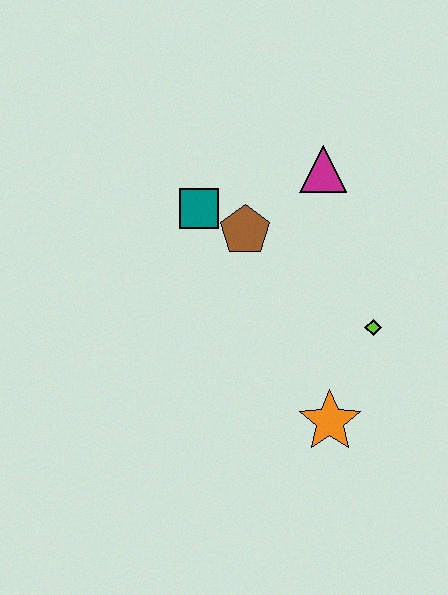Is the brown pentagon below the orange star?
No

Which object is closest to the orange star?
The lime diamond is closest to the orange star.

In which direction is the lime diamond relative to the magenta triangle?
The lime diamond is below the magenta triangle.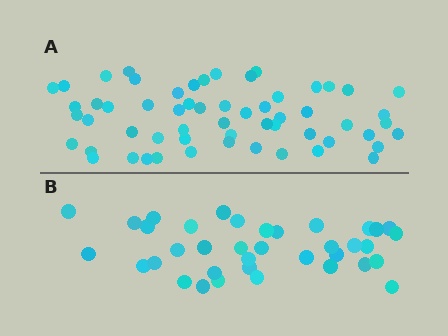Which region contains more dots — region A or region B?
Region A (the top region) has more dots.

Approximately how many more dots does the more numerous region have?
Region A has approximately 20 more dots than region B.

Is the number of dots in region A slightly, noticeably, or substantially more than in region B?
Region A has substantially more. The ratio is roughly 1.6 to 1.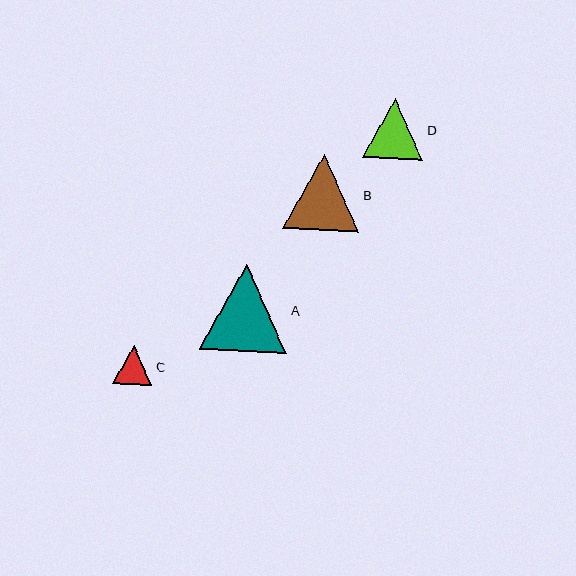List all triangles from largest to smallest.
From largest to smallest: A, B, D, C.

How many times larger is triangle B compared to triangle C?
Triangle B is approximately 1.9 times the size of triangle C.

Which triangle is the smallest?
Triangle C is the smallest with a size of approximately 39 pixels.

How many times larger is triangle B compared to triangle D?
Triangle B is approximately 1.3 times the size of triangle D.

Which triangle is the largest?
Triangle A is the largest with a size of approximately 87 pixels.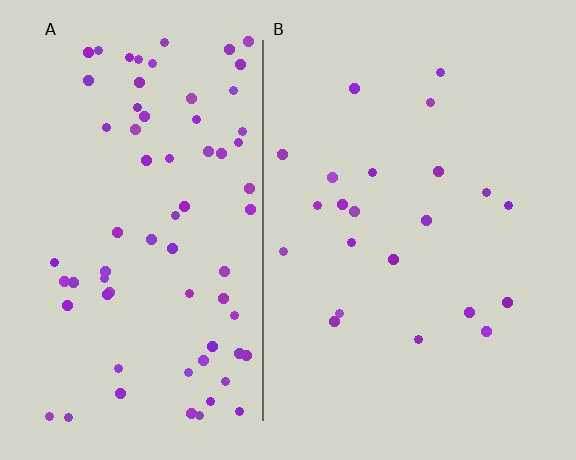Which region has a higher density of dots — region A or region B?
A (the left).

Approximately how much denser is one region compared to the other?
Approximately 3.2× — region A over region B.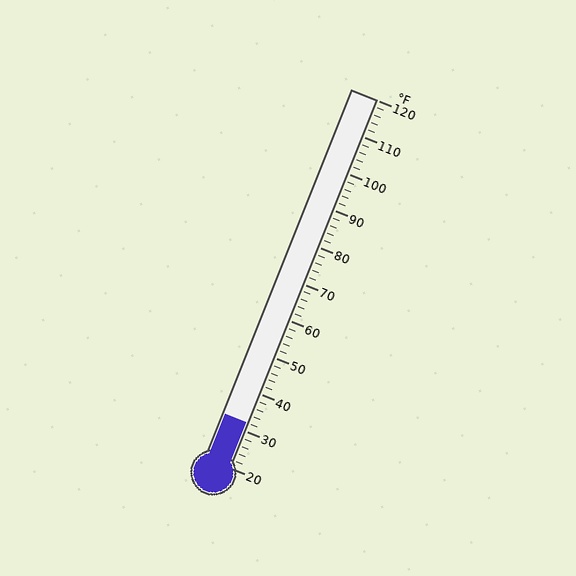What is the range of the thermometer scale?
The thermometer scale ranges from 20°F to 120°F.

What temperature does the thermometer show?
The thermometer shows approximately 32°F.